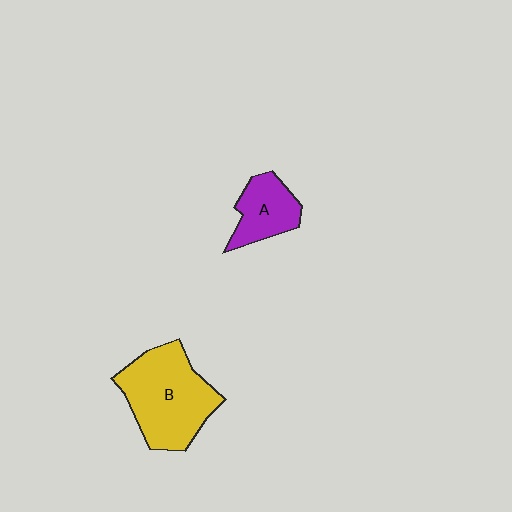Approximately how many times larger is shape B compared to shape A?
Approximately 2.0 times.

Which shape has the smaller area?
Shape A (purple).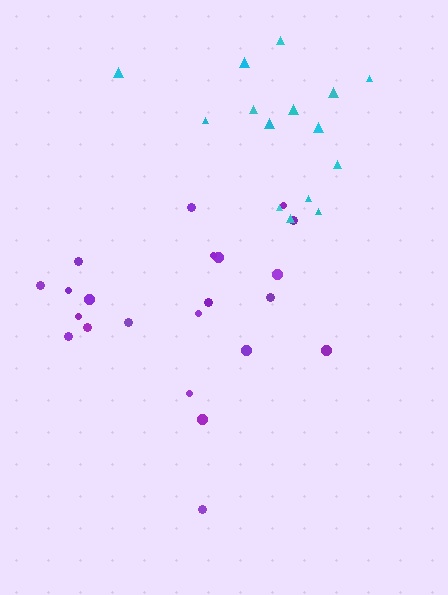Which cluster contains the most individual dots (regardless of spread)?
Purple (22).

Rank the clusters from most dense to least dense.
cyan, purple.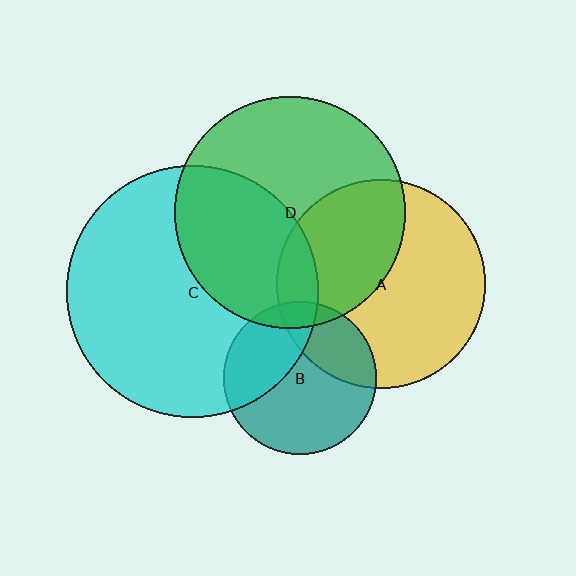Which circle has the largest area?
Circle C (cyan).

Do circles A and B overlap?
Yes.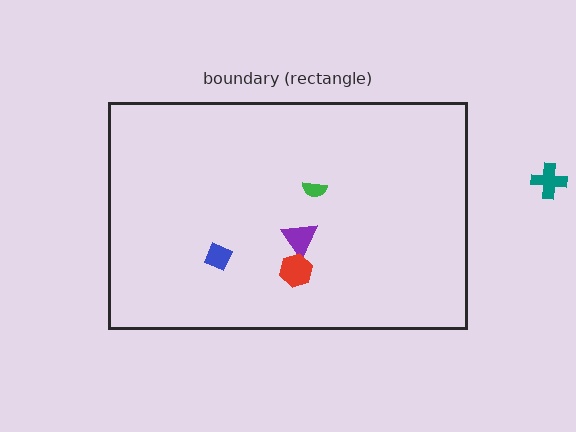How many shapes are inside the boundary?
4 inside, 1 outside.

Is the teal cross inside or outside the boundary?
Outside.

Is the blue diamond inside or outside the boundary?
Inside.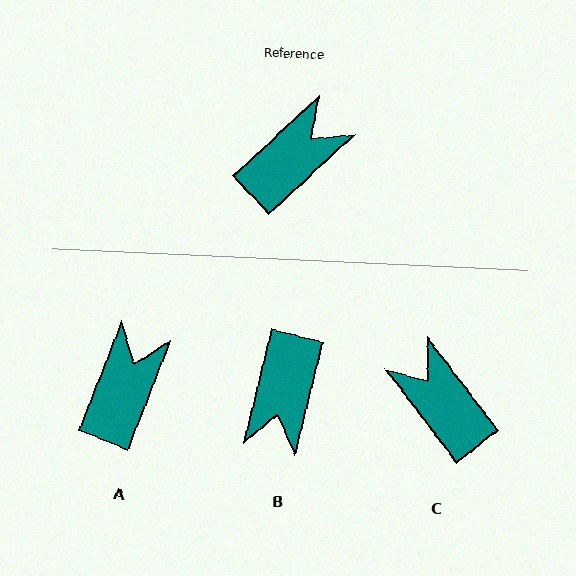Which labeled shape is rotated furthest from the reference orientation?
B, about 147 degrees away.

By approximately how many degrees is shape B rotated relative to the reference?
Approximately 147 degrees clockwise.